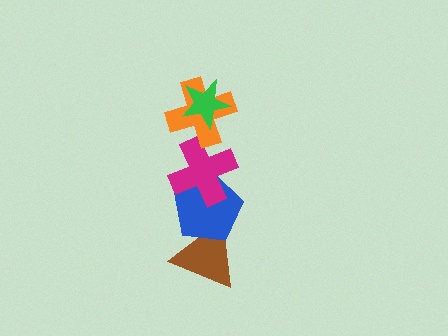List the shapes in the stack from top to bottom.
From top to bottom: the green star, the orange cross, the magenta cross, the blue pentagon, the brown triangle.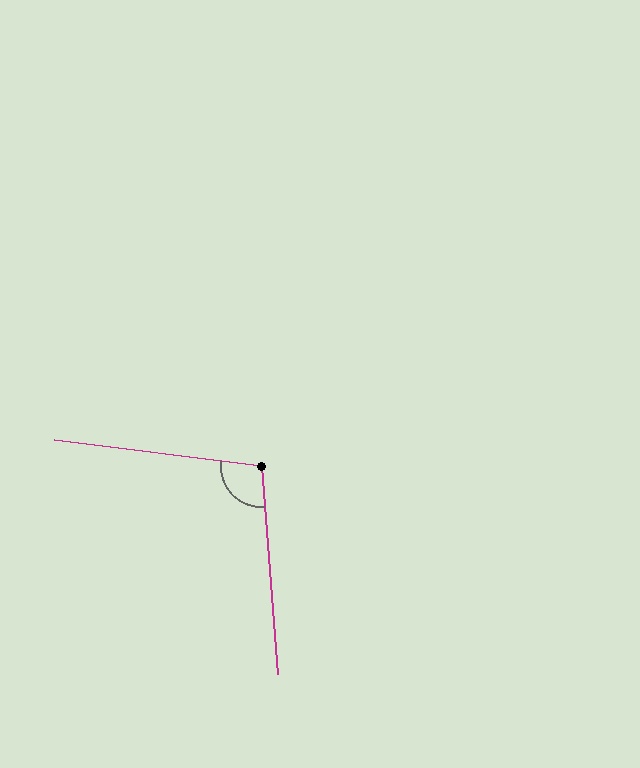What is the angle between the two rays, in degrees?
Approximately 102 degrees.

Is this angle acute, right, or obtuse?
It is obtuse.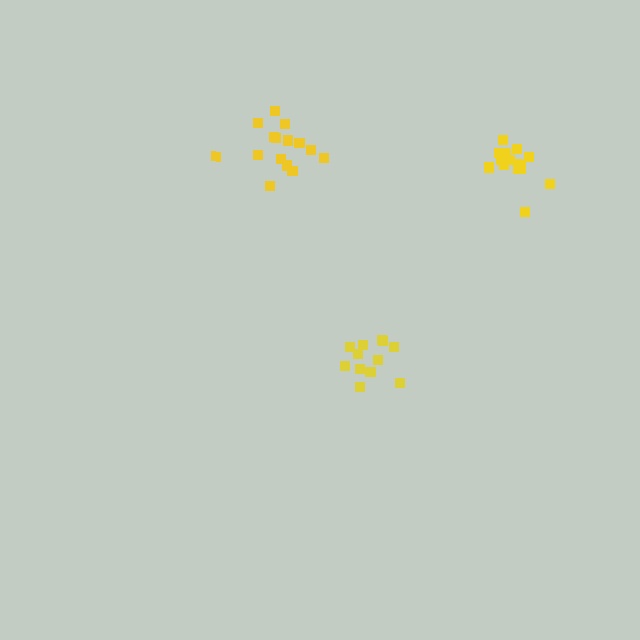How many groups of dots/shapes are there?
There are 3 groups.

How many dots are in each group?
Group 1: 15 dots, Group 2: 12 dots, Group 3: 16 dots (43 total).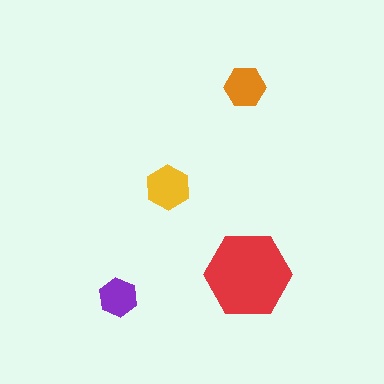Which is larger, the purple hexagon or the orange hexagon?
The orange one.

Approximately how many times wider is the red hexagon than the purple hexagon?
About 2 times wider.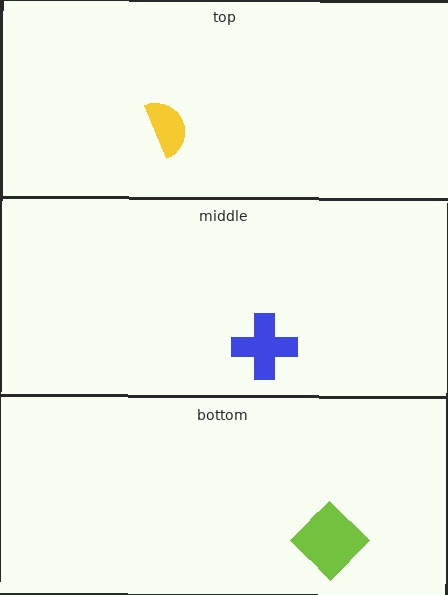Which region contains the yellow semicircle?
The top region.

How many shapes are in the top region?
1.